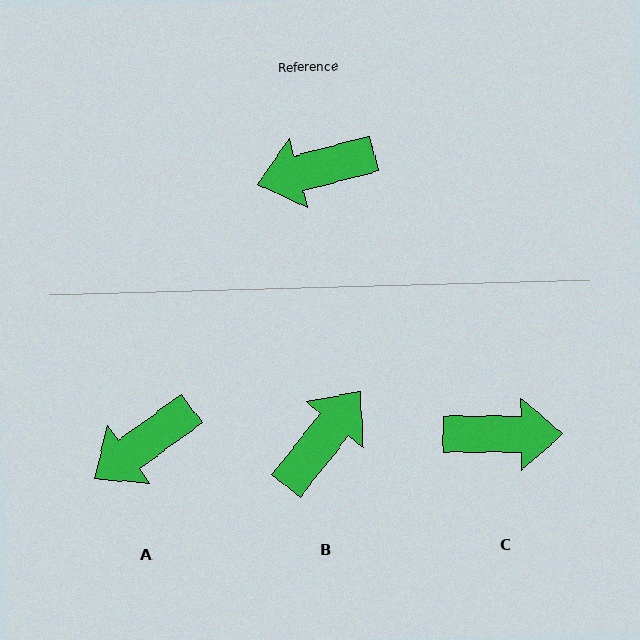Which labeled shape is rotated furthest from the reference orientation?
C, about 165 degrees away.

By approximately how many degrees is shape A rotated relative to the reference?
Approximately 21 degrees counter-clockwise.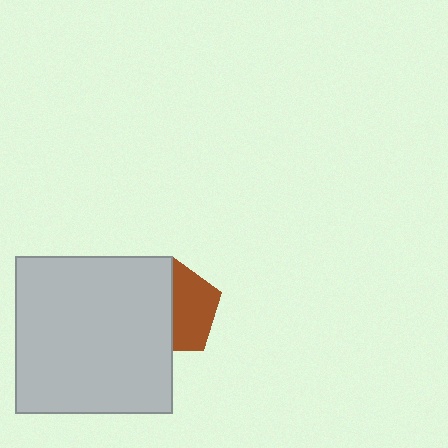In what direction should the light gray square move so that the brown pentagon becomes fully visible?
The light gray square should move left. That is the shortest direction to clear the overlap and leave the brown pentagon fully visible.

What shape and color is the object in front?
The object in front is a light gray square.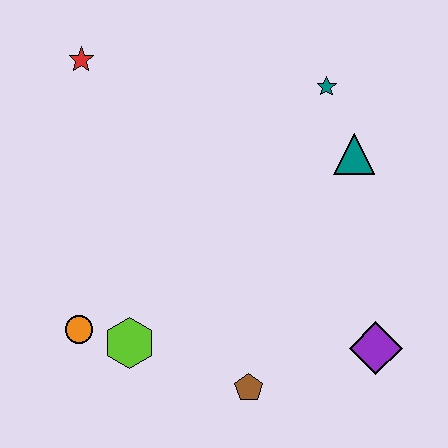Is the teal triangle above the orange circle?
Yes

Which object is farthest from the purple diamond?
The red star is farthest from the purple diamond.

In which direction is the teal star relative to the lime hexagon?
The teal star is above the lime hexagon.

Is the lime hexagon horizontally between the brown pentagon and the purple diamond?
No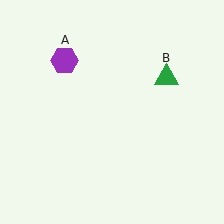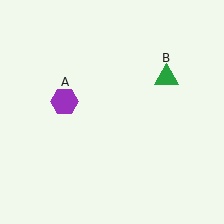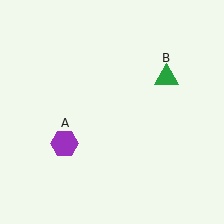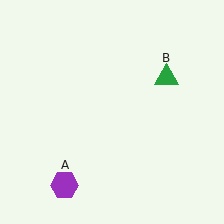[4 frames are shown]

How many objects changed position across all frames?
1 object changed position: purple hexagon (object A).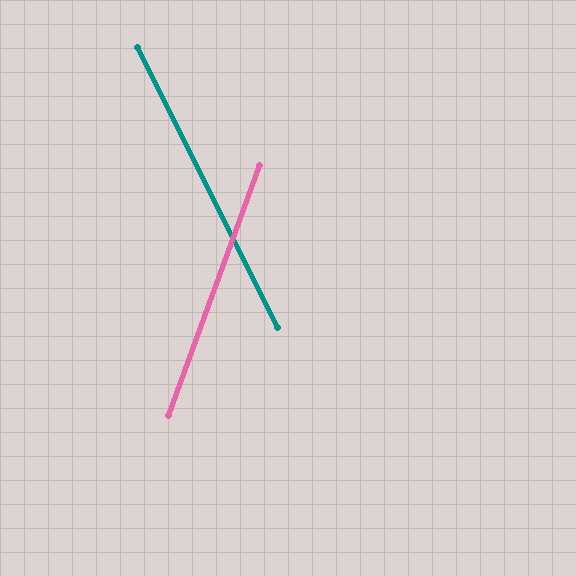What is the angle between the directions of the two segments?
Approximately 46 degrees.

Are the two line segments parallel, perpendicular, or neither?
Neither parallel nor perpendicular — they differ by about 46°.